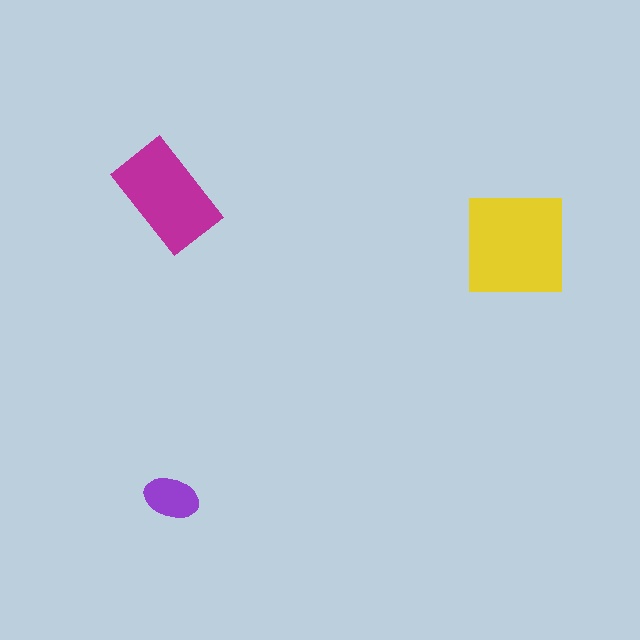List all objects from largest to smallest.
The yellow square, the magenta rectangle, the purple ellipse.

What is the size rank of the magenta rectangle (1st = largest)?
2nd.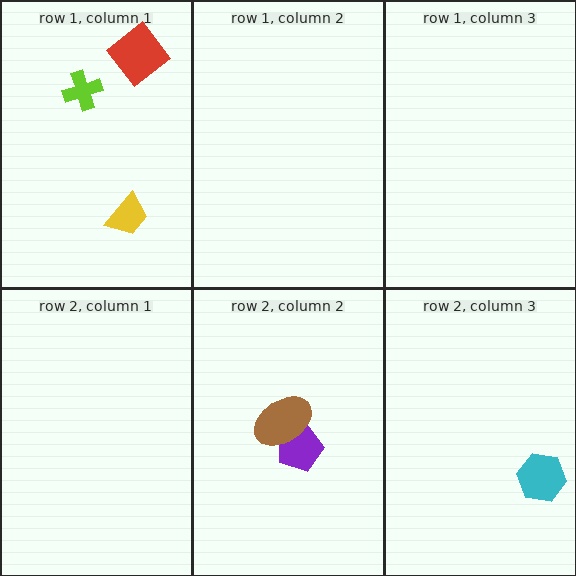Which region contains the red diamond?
The row 1, column 1 region.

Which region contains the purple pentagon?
The row 2, column 2 region.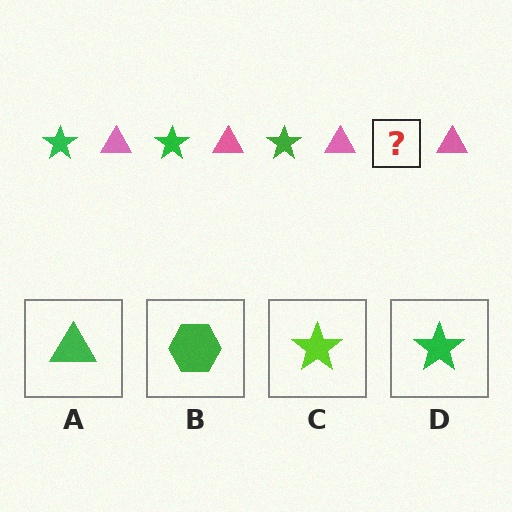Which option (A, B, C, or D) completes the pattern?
D.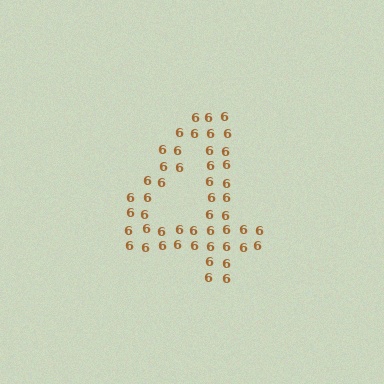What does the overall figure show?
The overall figure shows the digit 4.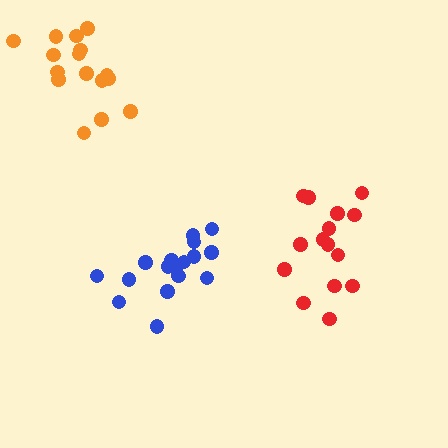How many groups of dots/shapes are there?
There are 3 groups.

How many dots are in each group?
Group 1: 17 dots, Group 2: 16 dots, Group 3: 15 dots (48 total).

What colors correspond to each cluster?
The clusters are colored: blue, orange, red.